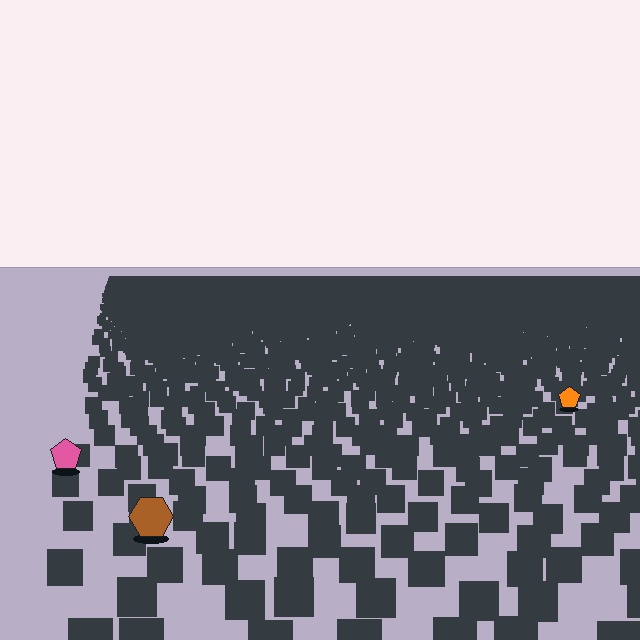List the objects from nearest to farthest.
From nearest to farthest: the brown hexagon, the pink pentagon, the orange pentagon.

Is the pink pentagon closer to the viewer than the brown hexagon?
No. The brown hexagon is closer — you can tell from the texture gradient: the ground texture is coarser near it.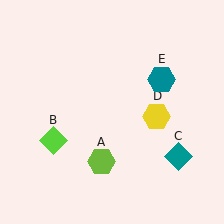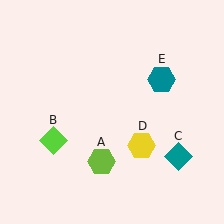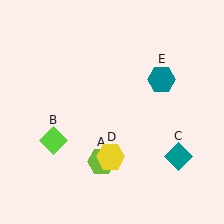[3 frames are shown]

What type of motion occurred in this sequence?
The yellow hexagon (object D) rotated clockwise around the center of the scene.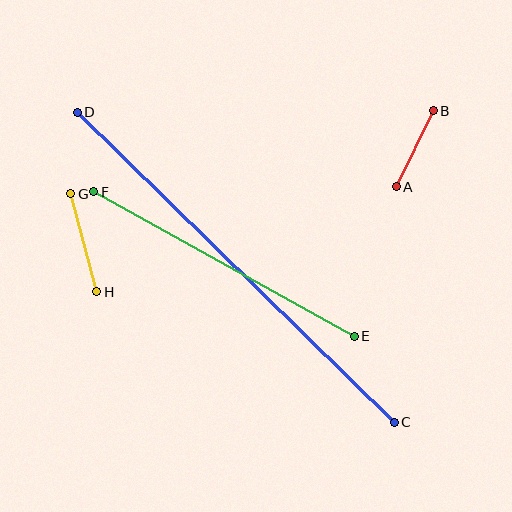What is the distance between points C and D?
The distance is approximately 443 pixels.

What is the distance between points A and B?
The distance is approximately 85 pixels.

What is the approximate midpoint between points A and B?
The midpoint is at approximately (415, 149) pixels.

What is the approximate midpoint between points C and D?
The midpoint is at approximately (236, 267) pixels.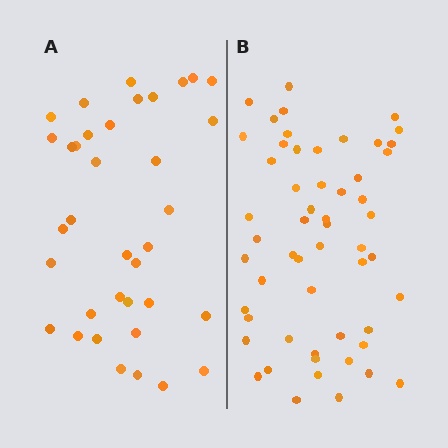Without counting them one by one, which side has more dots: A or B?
Region B (the right region) has more dots.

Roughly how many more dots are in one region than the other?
Region B has approximately 20 more dots than region A.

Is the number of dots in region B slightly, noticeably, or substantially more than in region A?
Region B has substantially more. The ratio is roughly 1.5 to 1.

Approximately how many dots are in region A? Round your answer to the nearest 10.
About 40 dots. (The exact count is 36, which rounds to 40.)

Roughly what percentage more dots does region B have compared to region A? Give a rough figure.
About 55% more.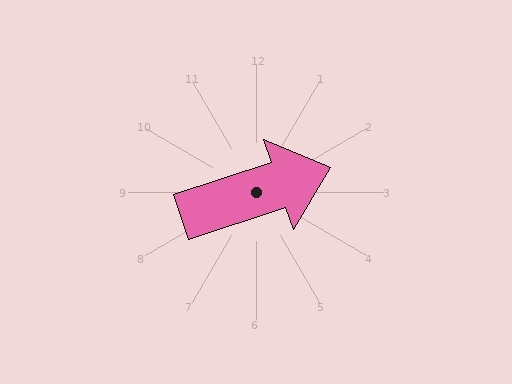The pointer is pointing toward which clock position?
Roughly 2 o'clock.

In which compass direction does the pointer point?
East.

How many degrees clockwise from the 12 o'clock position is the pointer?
Approximately 72 degrees.